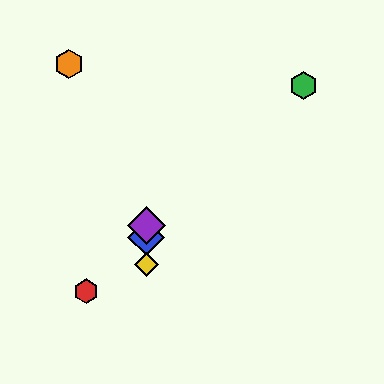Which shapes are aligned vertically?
The blue diamond, the yellow diamond, the purple diamond are aligned vertically.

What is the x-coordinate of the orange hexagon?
The orange hexagon is at x≈69.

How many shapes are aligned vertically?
3 shapes (the blue diamond, the yellow diamond, the purple diamond) are aligned vertically.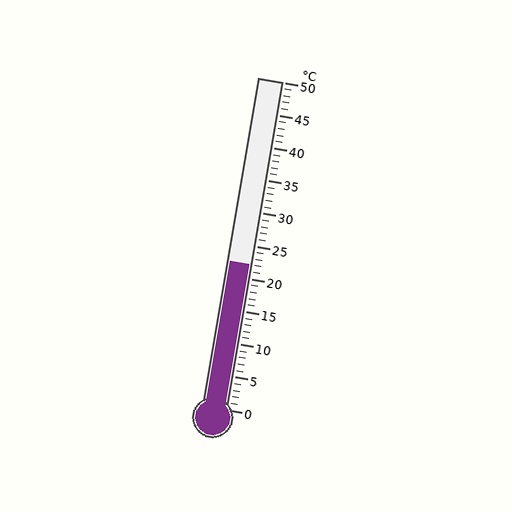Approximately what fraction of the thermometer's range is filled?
The thermometer is filled to approximately 45% of its range.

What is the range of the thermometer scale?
The thermometer scale ranges from 0°C to 50°C.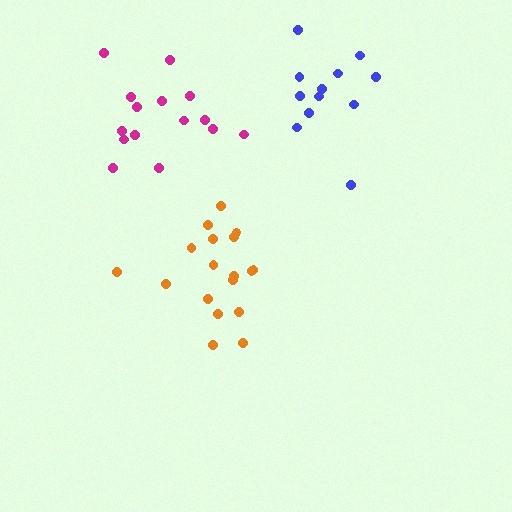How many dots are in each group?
Group 1: 18 dots, Group 2: 12 dots, Group 3: 15 dots (45 total).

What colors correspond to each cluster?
The clusters are colored: orange, blue, magenta.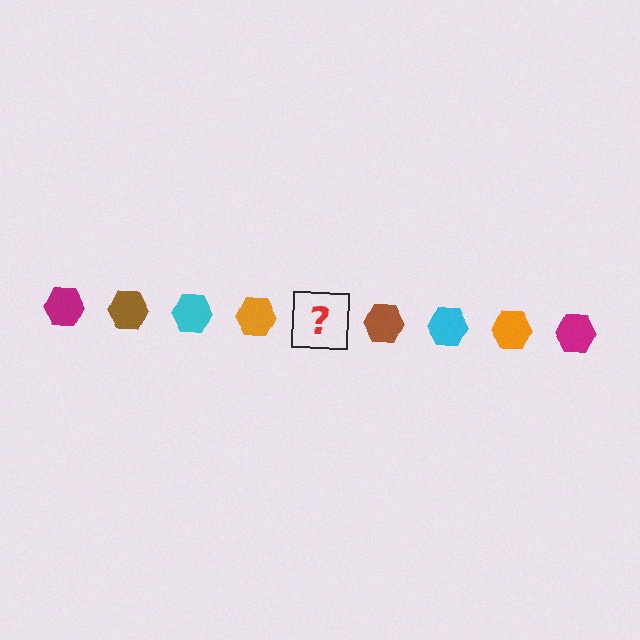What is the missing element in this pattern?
The missing element is a magenta hexagon.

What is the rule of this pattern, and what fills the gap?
The rule is that the pattern cycles through magenta, brown, cyan, orange hexagons. The gap should be filled with a magenta hexagon.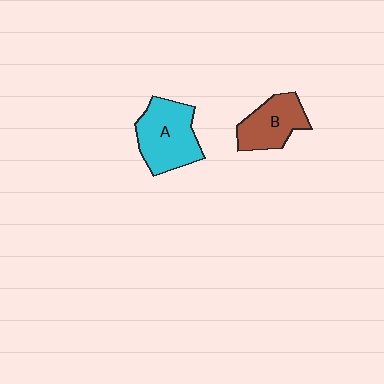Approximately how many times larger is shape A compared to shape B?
Approximately 1.3 times.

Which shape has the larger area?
Shape A (cyan).